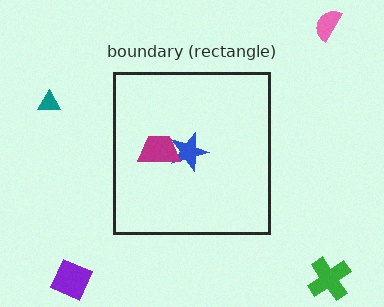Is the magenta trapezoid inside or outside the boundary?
Inside.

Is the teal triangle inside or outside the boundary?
Outside.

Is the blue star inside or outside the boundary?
Inside.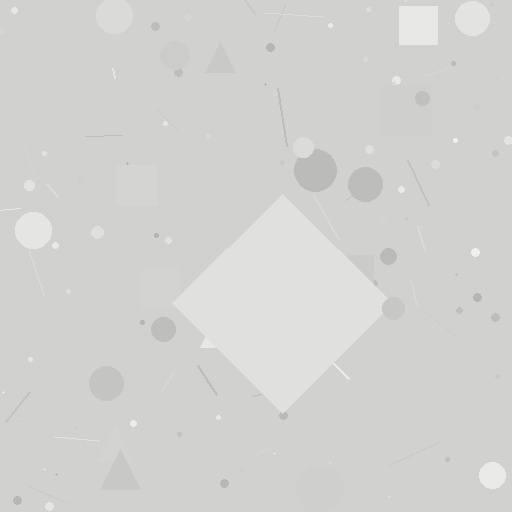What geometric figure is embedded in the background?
A diamond is embedded in the background.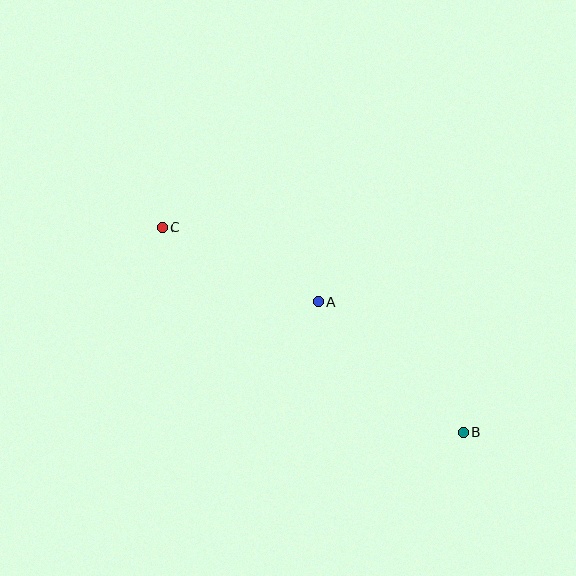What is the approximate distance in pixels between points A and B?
The distance between A and B is approximately 195 pixels.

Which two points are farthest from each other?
Points B and C are farthest from each other.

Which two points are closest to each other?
Points A and C are closest to each other.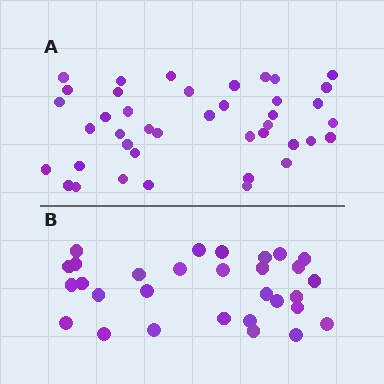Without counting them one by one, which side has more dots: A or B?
Region A (the top region) has more dots.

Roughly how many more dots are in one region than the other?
Region A has roughly 12 or so more dots than region B.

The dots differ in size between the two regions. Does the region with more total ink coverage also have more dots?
No. Region B has more total ink coverage because its dots are larger, but region A actually contains more individual dots. Total area can be misleading — the number of items is what matters here.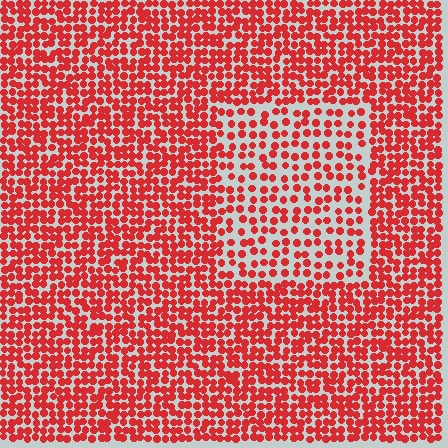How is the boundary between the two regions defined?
The boundary is defined by a change in element density (approximately 1.8x ratio). All elements are the same color, size, and shape.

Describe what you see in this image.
The image contains small red elements arranged at two different densities. A rectangle-shaped region is visible where the elements are less densely packed than the surrounding area.